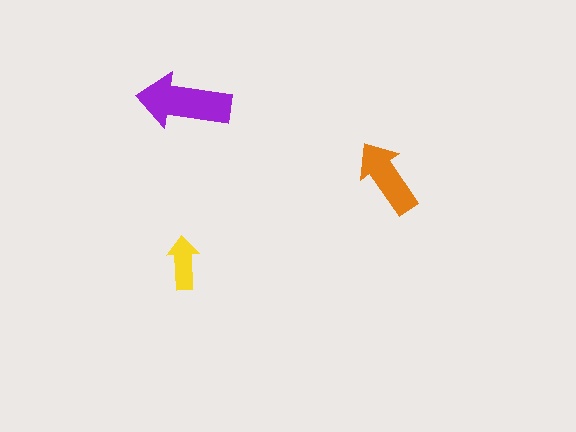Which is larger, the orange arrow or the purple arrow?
The purple one.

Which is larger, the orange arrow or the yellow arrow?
The orange one.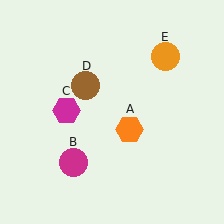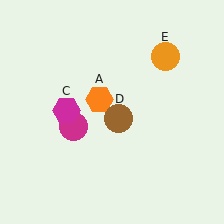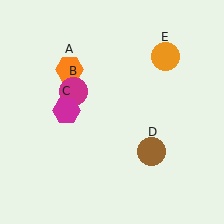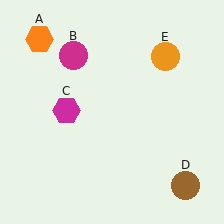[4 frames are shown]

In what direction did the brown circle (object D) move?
The brown circle (object D) moved down and to the right.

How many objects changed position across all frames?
3 objects changed position: orange hexagon (object A), magenta circle (object B), brown circle (object D).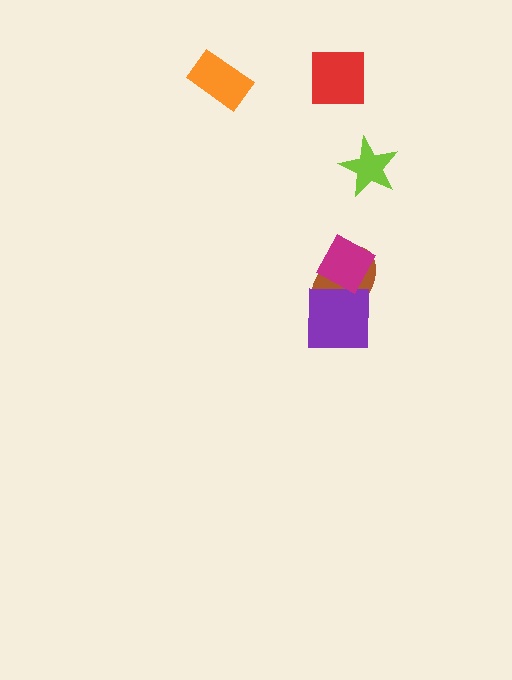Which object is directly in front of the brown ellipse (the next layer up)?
The purple square is directly in front of the brown ellipse.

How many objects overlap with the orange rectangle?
0 objects overlap with the orange rectangle.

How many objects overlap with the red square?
0 objects overlap with the red square.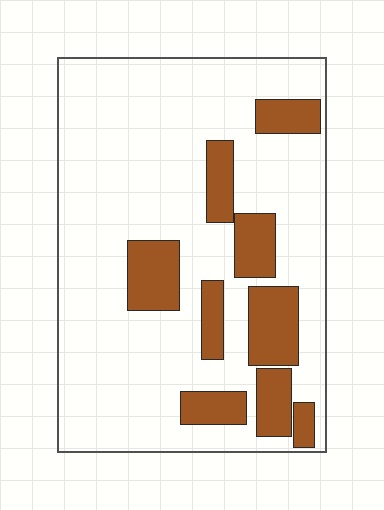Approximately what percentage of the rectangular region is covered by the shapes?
Approximately 20%.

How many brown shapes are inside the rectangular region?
9.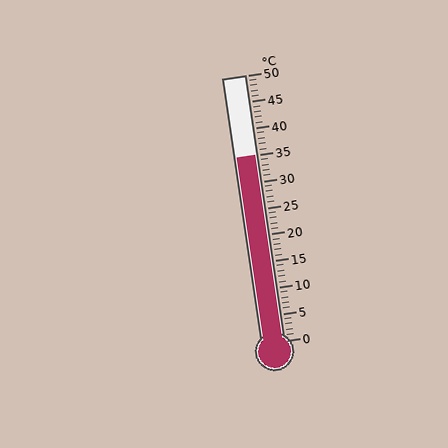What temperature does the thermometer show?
The thermometer shows approximately 35°C.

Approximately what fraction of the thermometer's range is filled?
The thermometer is filled to approximately 70% of its range.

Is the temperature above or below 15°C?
The temperature is above 15°C.